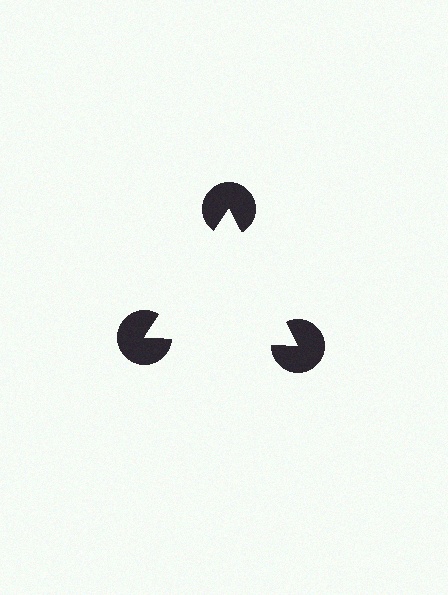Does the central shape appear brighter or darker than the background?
It typically appears slightly brighter than the background, even though no actual brightness change is drawn.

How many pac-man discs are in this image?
There are 3 — one at each vertex of the illusory triangle.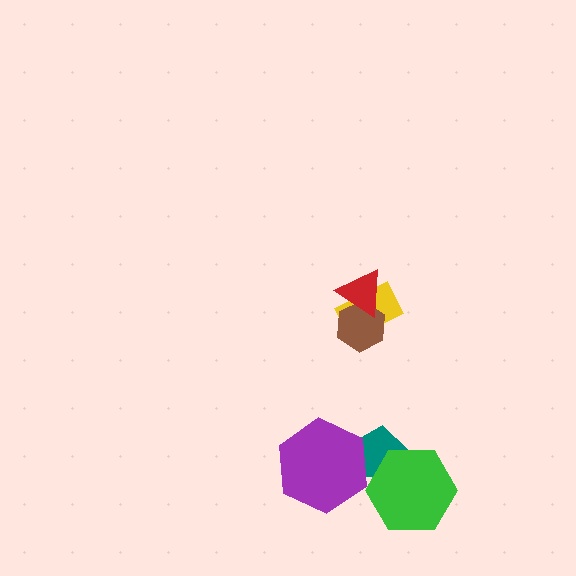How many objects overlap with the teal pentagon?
2 objects overlap with the teal pentagon.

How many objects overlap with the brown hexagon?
2 objects overlap with the brown hexagon.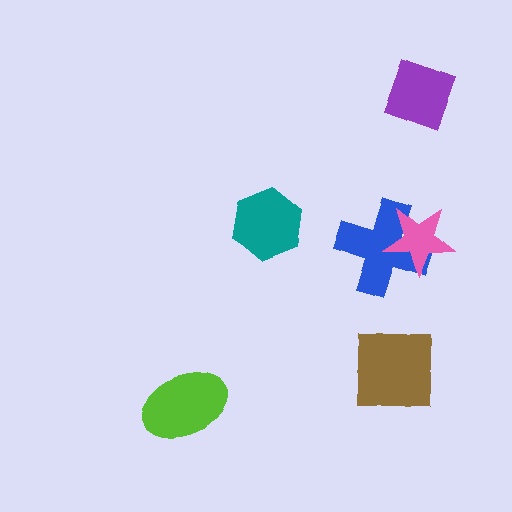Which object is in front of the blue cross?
The pink star is in front of the blue cross.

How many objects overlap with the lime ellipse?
0 objects overlap with the lime ellipse.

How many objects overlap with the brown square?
0 objects overlap with the brown square.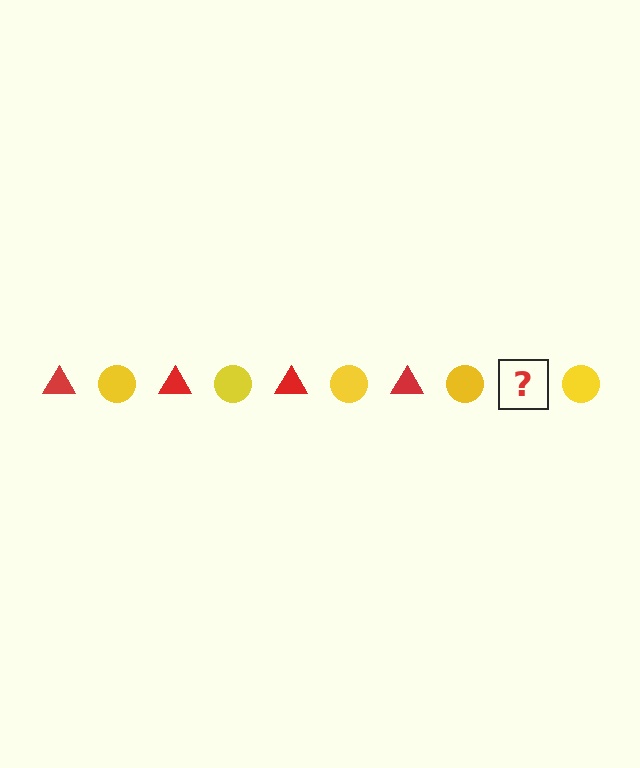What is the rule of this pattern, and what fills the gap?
The rule is that the pattern alternates between red triangle and yellow circle. The gap should be filled with a red triangle.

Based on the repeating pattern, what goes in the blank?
The blank should be a red triangle.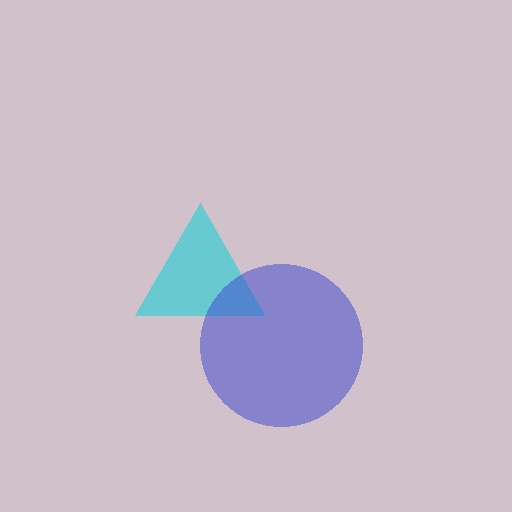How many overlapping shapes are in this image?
There are 2 overlapping shapes in the image.